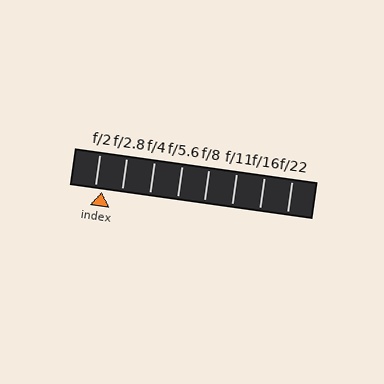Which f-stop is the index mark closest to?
The index mark is closest to f/2.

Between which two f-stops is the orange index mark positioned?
The index mark is between f/2 and f/2.8.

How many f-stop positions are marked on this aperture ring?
There are 8 f-stop positions marked.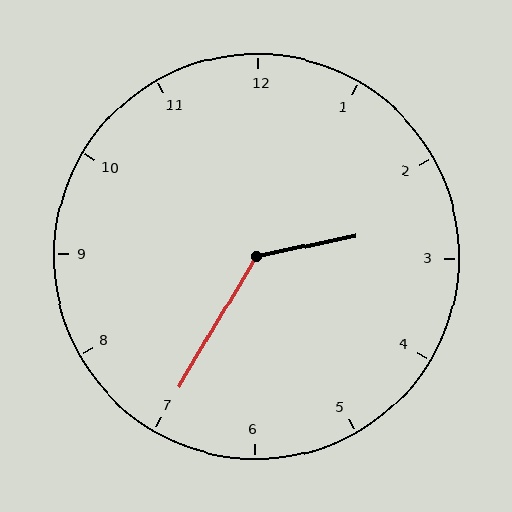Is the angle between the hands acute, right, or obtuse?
It is obtuse.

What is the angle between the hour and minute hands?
Approximately 132 degrees.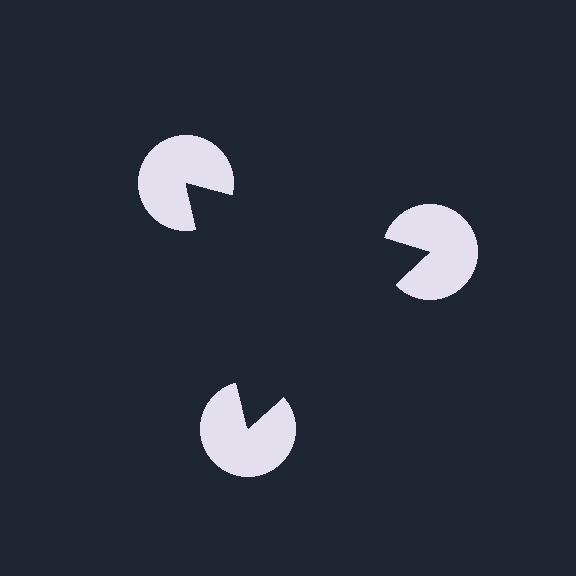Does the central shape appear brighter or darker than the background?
It typically appears slightly darker than the background, even though no actual brightness change is drawn.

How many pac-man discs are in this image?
There are 3 — one at each vertex of the illusory triangle.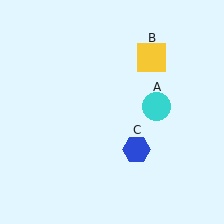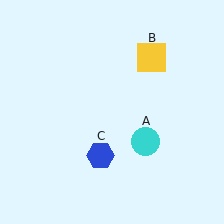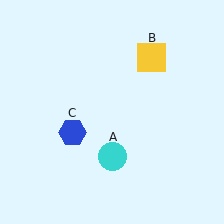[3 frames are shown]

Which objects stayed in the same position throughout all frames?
Yellow square (object B) remained stationary.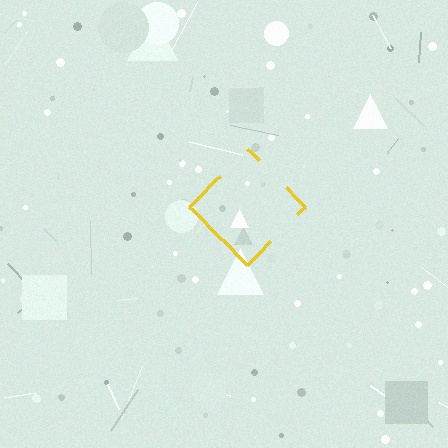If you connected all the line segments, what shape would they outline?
They would outline a diamond.